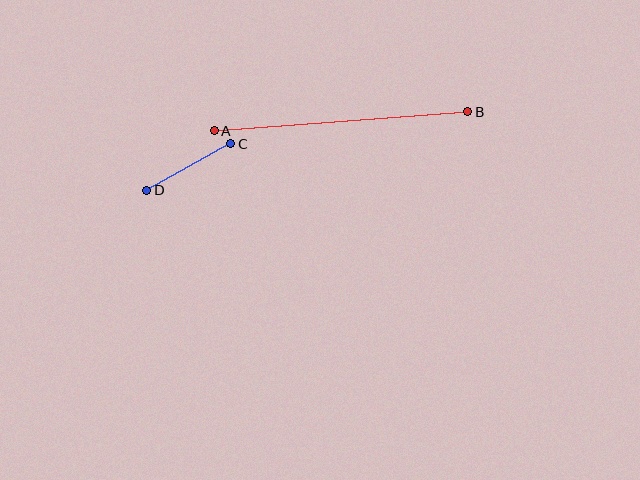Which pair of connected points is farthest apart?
Points A and B are farthest apart.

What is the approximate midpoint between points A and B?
The midpoint is at approximately (341, 121) pixels.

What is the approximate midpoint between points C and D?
The midpoint is at approximately (189, 167) pixels.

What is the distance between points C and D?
The distance is approximately 96 pixels.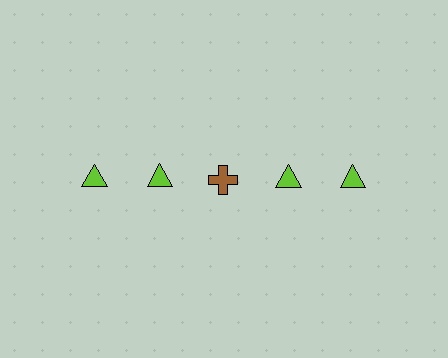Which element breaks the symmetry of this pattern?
The brown cross in the top row, center column breaks the symmetry. All other shapes are lime triangles.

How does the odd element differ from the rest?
It differs in both color (brown instead of lime) and shape (cross instead of triangle).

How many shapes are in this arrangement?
There are 5 shapes arranged in a grid pattern.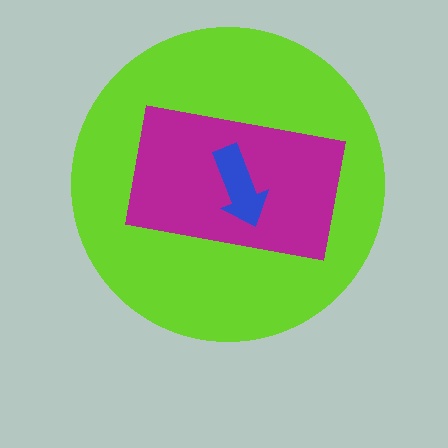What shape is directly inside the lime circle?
The magenta rectangle.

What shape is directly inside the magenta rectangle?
The blue arrow.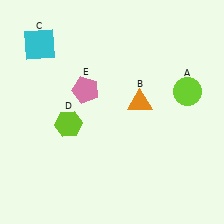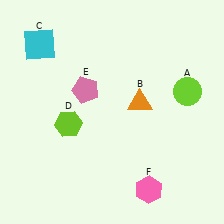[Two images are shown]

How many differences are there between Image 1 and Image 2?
There is 1 difference between the two images.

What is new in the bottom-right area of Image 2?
A pink hexagon (F) was added in the bottom-right area of Image 2.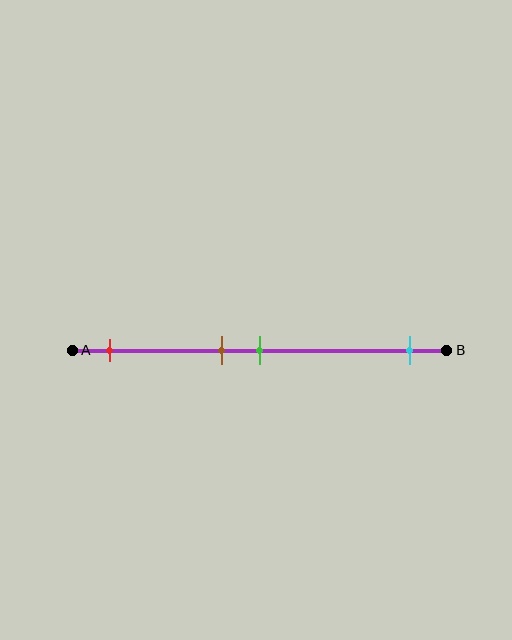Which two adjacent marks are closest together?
The brown and green marks are the closest adjacent pair.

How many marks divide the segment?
There are 4 marks dividing the segment.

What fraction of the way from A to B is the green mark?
The green mark is approximately 50% (0.5) of the way from A to B.